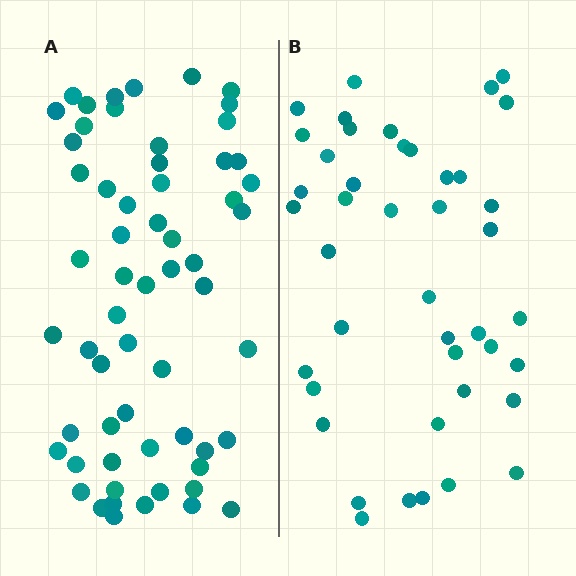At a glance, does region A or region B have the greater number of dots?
Region A (the left region) has more dots.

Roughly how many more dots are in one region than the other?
Region A has approximately 15 more dots than region B.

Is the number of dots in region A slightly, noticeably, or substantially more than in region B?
Region A has noticeably more, but not dramatically so. The ratio is roughly 1.4 to 1.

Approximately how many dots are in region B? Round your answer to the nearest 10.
About 40 dots. (The exact count is 43, which rounds to 40.)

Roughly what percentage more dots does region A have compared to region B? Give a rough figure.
About 40% more.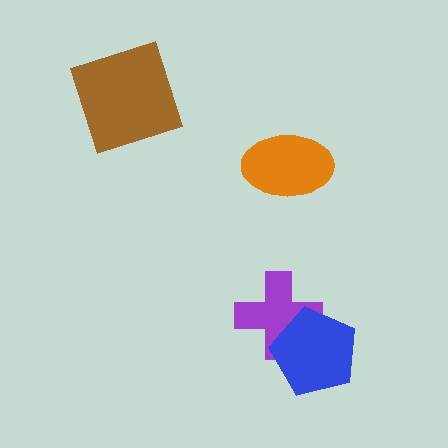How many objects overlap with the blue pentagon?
1 object overlaps with the blue pentagon.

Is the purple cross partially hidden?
Yes, it is partially covered by another shape.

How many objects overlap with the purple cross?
1 object overlaps with the purple cross.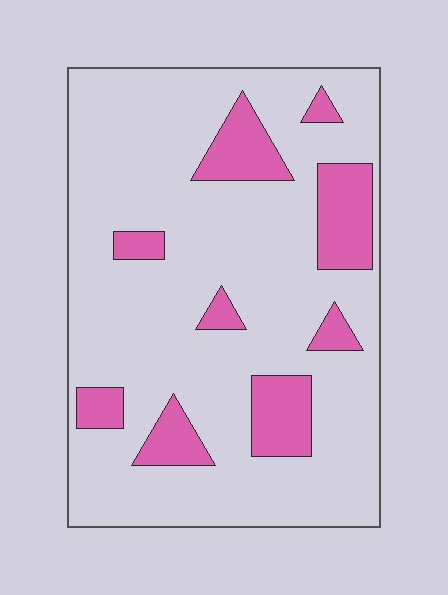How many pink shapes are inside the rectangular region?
9.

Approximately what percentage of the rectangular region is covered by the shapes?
Approximately 20%.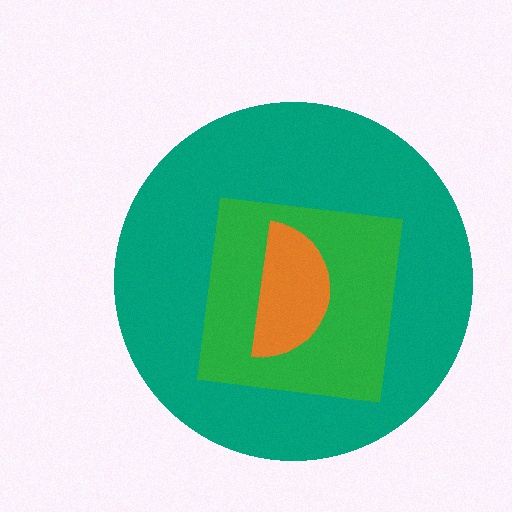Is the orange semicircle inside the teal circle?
Yes.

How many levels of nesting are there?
3.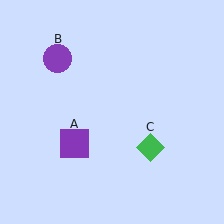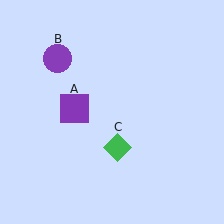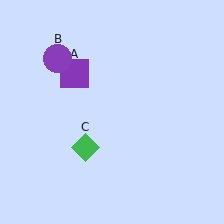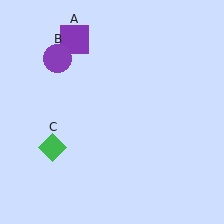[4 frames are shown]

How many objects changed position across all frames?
2 objects changed position: purple square (object A), green diamond (object C).